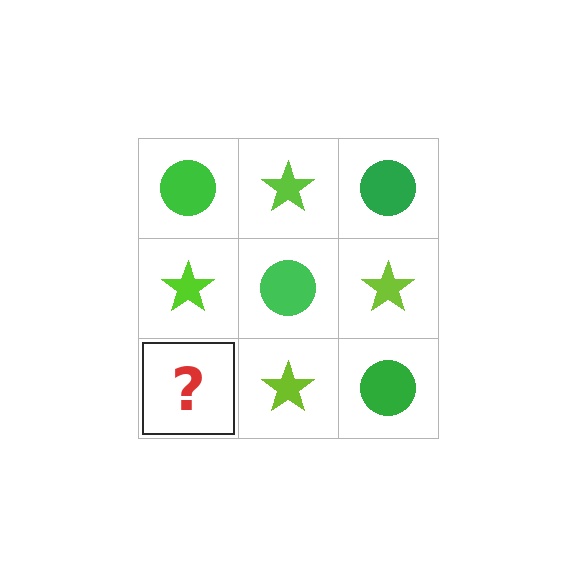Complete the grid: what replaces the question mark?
The question mark should be replaced with a green circle.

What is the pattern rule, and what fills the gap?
The rule is that it alternates green circle and lime star in a checkerboard pattern. The gap should be filled with a green circle.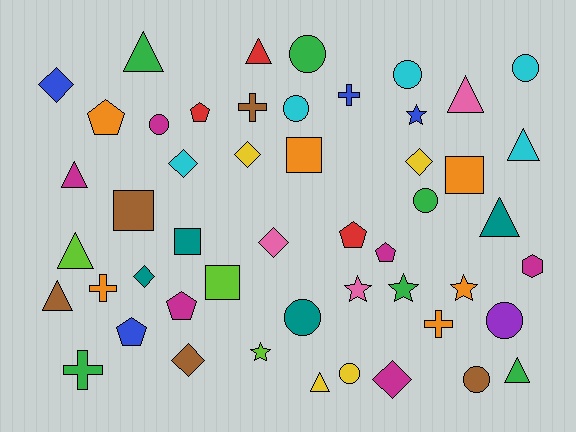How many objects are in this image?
There are 50 objects.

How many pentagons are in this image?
There are 6 pentagons.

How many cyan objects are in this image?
There are 5 cyan objects.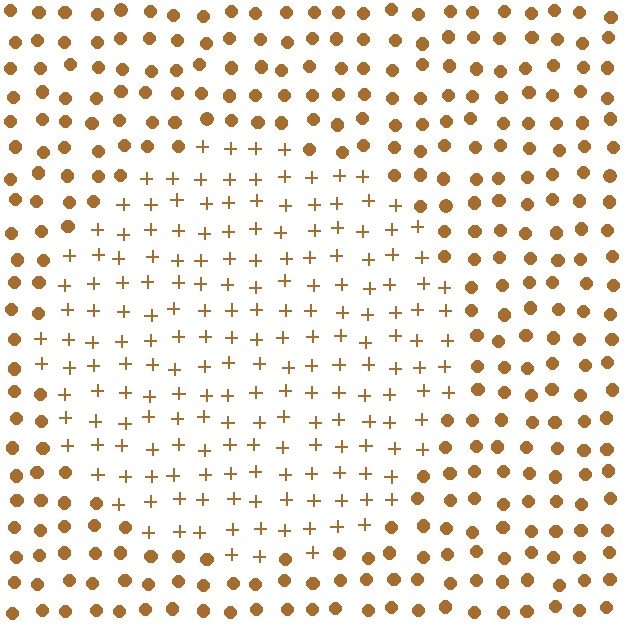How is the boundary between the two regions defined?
The boundary is defined by a change in element shape: plus signs inside vs. circles outside. All elements share the same color and spacing.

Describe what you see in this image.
The image is filled with small brown elements arranged in a uniform grid. A circle-shaped region contains plus signs, while the surrounding area contains circles. The boundary is defined purely by the change in element shape.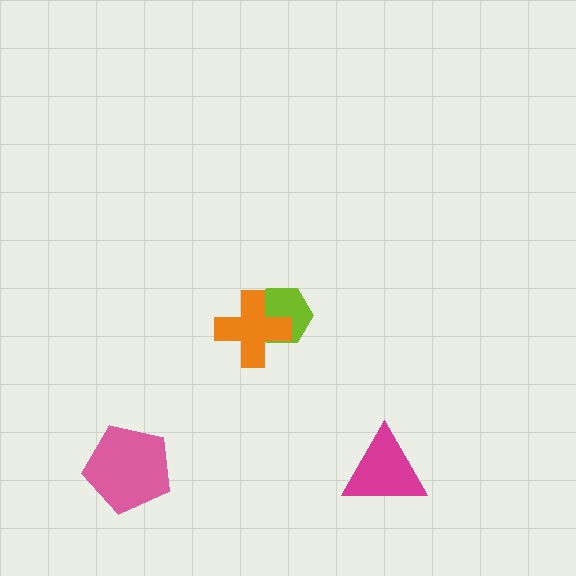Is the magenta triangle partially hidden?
No, no other shape covers it.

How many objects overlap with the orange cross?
1 object overlaps with the orange cross.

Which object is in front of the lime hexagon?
The orange cross is in front of the lime hexagon.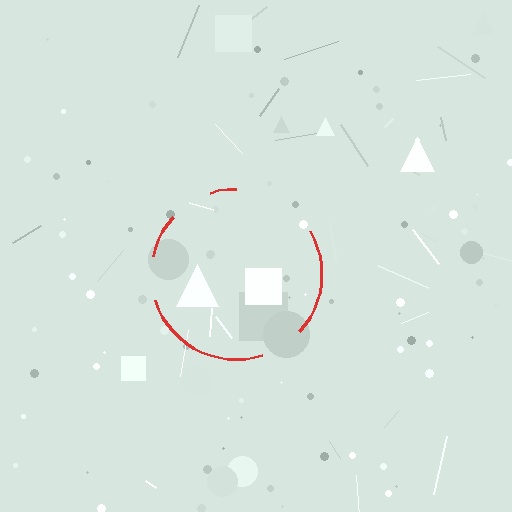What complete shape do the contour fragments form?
The contour fragments form a circle.